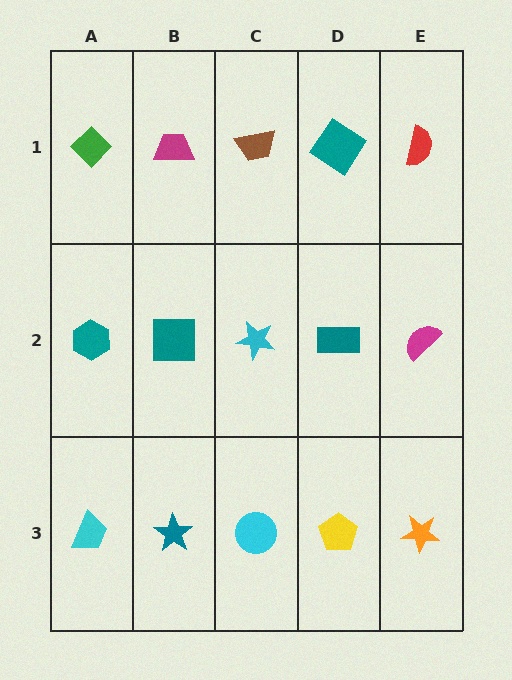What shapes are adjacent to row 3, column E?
A magenta semicircle (row 2, column E), a yellow pentagon (row 3, column D).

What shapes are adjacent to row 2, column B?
A magenta trapezoid (row 1, column B), a teal star (row 3, column B), a teal hexagon (row 2, column A), a cyan star (row 2, column C).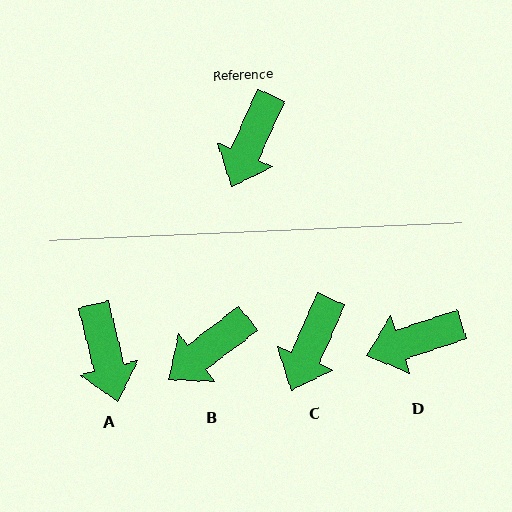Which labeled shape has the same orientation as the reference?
C.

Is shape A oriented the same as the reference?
No, it is off by about 38 degrees.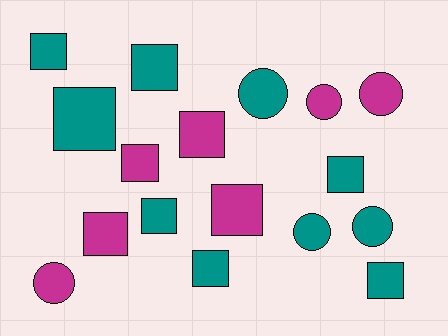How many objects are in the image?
There are 17 objects.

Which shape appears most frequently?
Square, with 11 objects.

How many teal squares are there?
There are 7 teal squares.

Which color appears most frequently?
Teal, with 10 objects.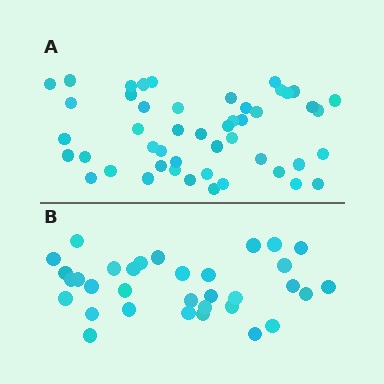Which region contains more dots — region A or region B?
Region A (the top region) has more dots.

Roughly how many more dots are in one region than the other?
Region A has approximately 15 more dots than region B.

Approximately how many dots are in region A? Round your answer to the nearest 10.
About 50 dots. (The exact count is 48, which rounds to 50.)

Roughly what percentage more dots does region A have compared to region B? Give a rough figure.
About 45% more.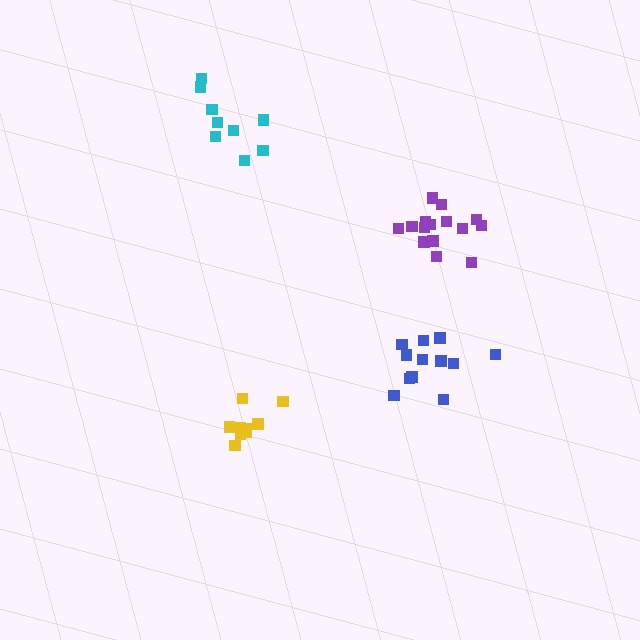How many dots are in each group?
Group 1: 12 dots, Group 2: 9 dots, Group 3: 9 dots, Group 4: 15 dots (45 total).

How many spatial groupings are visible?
There are 4 spatial groupings.